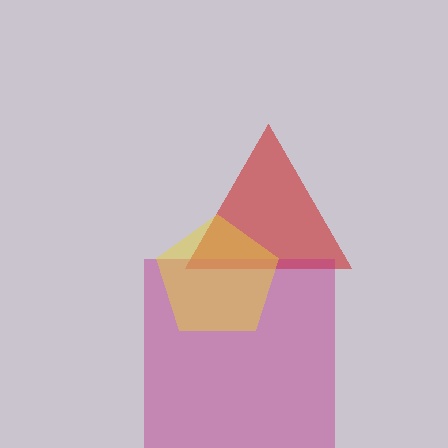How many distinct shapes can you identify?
There are 3 distinct shapes: a red triangle, a magenta square, a yellow pentagon.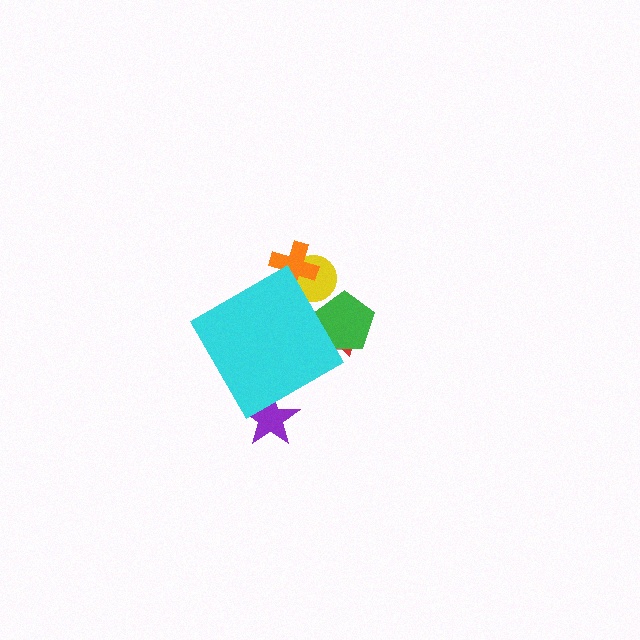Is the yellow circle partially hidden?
Yes, the yellow circle is partially hidden behind the cyan diamond.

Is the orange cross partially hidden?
Yes, the orange cross is partially hidden behind the cyan diamond.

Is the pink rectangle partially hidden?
Yes, the pink rectangle is partially hidden behind the cyan diamond.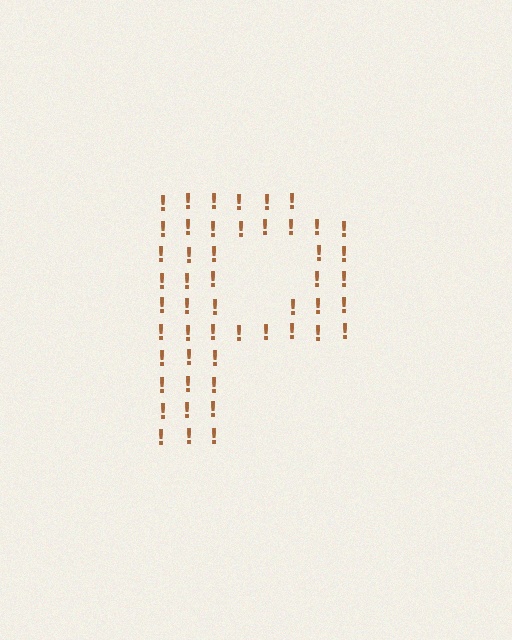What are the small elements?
The small elements are exclamation marks.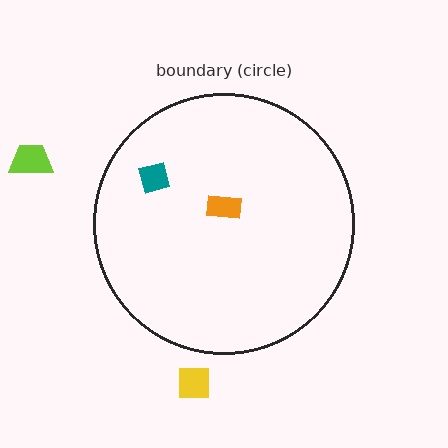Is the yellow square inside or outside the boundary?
Outside.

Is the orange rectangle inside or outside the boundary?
Inside.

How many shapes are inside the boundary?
2 inside, 2 outside.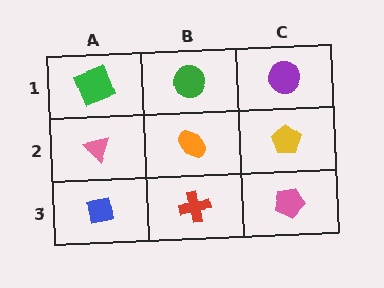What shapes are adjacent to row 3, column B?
An orange ellipse (row 2, column B), a blue square (row 3, column A), a pink pentagon (row 3, column C).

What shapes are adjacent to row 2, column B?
A green circle (row 1, column B), a red cross (row 3, column B), a pink triangle (row 2, column A), a yellow pentagon (row 2, column C).